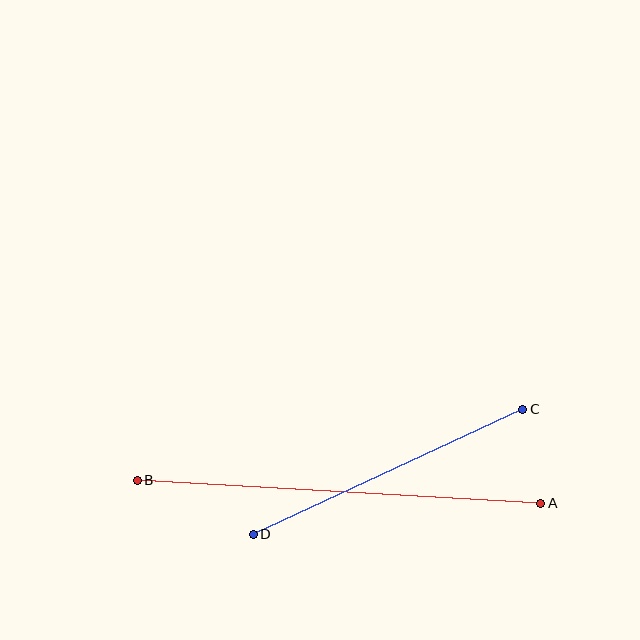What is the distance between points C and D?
The distance is approximately 297 pixels.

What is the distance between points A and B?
The distance is approximately 404 pixels.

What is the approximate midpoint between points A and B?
The midpoint is at approximately (339, 492) pixels.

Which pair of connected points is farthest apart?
Points A and B are farthest apart.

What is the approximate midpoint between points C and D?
The midpoint is at approximately (388, 472) pixels.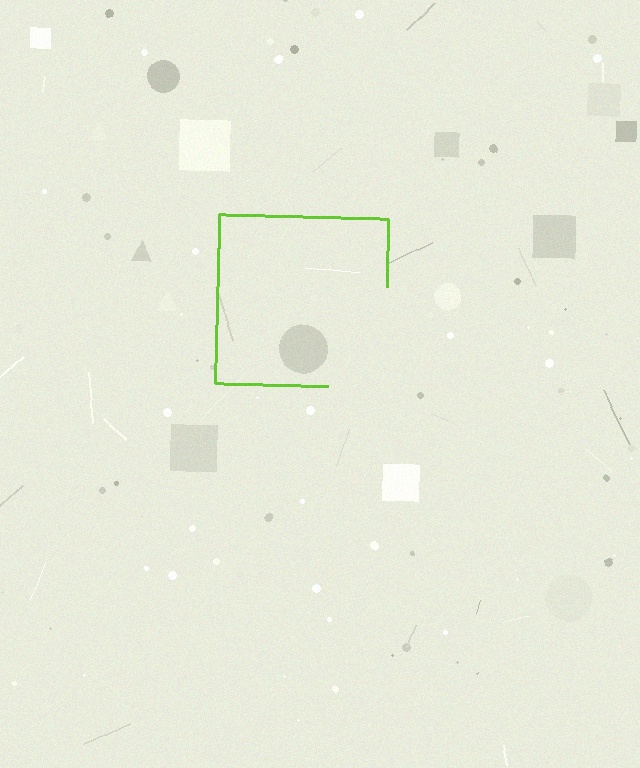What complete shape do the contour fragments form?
The contour fragments form a square.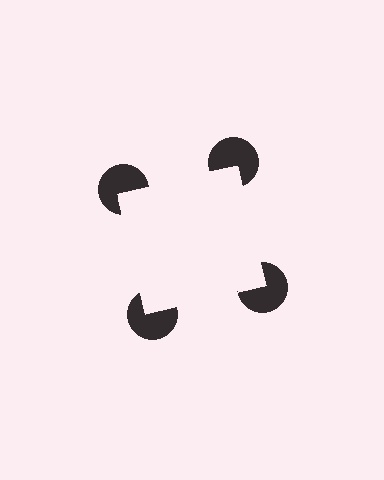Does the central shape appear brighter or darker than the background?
It typically appears slightly brighter than the background, even though no actual brightness change is drawn.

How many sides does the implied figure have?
4 sides.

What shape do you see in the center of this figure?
An illusory square — its edges are inferred from the aligned wedge cuts in the pac-man discs, not physically drawn.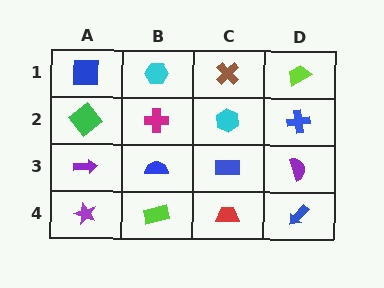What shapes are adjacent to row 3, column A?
A green diamond (row 2, column A), a purple star (row 4, column A), a blue semicircle (row 3, column B).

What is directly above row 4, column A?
A purple arrow.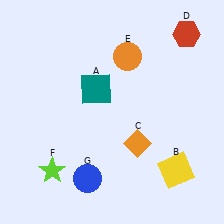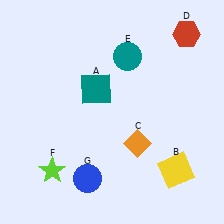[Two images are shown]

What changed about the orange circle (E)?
In Image 1, E is orange. In Image 2, it changed to teal.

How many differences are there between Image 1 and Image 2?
There is 1 difference between the two images.